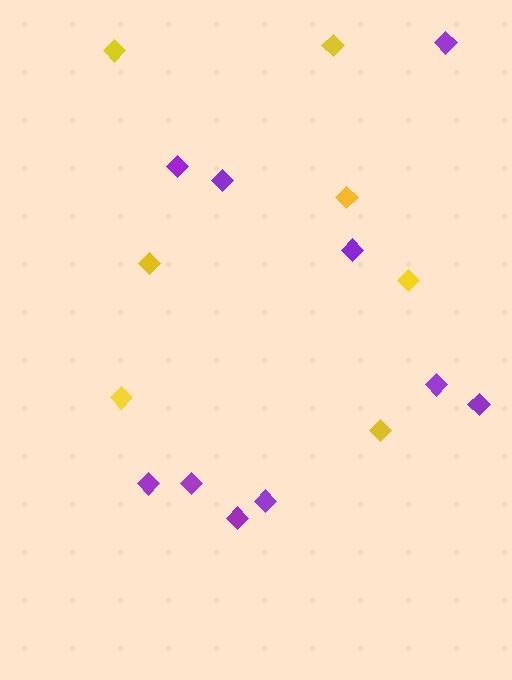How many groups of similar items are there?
There are 2 groups: one group of yellow diamonds (7) and one group of purple diamonds (10).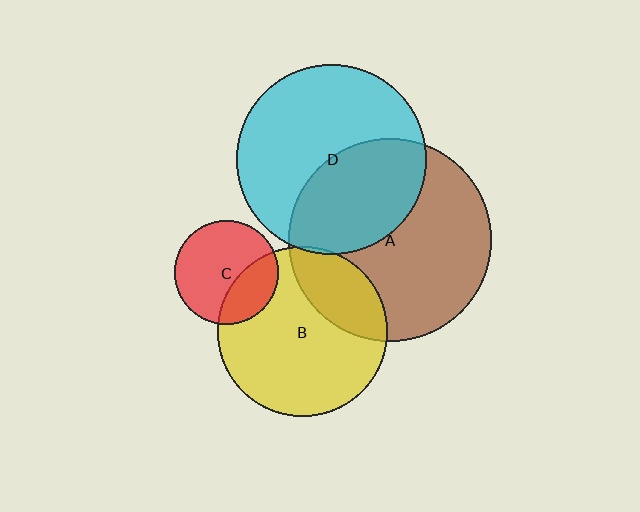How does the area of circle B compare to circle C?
Approximately 2.6 times.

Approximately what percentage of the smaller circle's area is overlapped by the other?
Approximately 5%.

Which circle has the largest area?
Circle A (brown).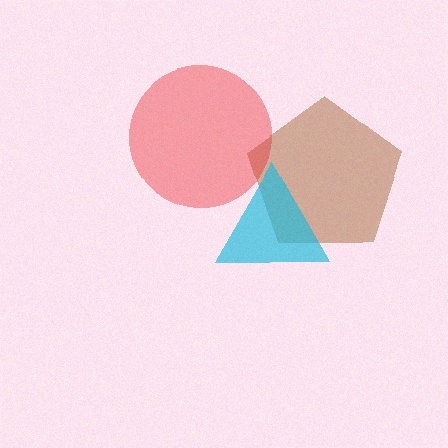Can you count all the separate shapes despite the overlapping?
Yes, there are 3 separate shapes.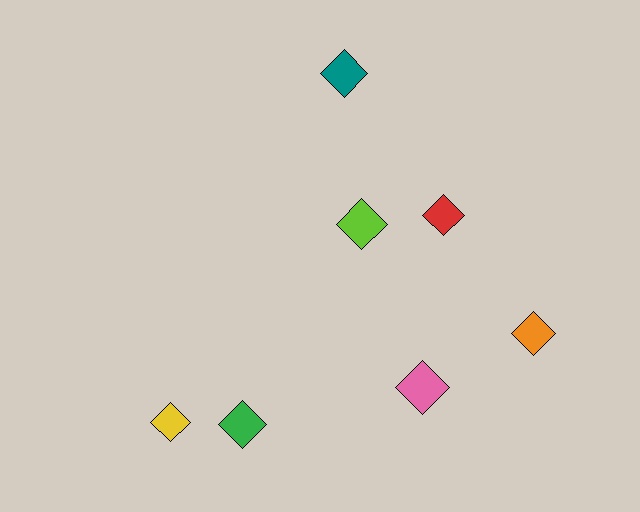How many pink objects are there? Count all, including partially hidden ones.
There is 1 pink object.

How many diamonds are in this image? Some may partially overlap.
There are 7 diamonds.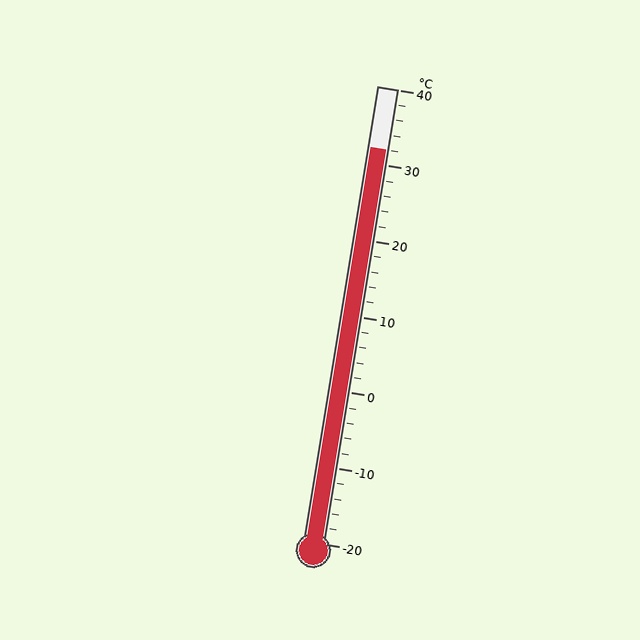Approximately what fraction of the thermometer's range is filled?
The thermometer is filled to approximately 85% of its range.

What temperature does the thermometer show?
The thermometer shows approximately 32°C.